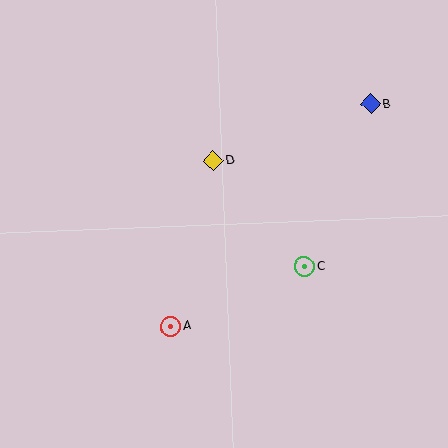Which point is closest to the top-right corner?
Point B is closest to the top-right corner.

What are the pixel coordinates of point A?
Point A is at (171, 327).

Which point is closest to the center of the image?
Point D at (213, 161) is closest to the center.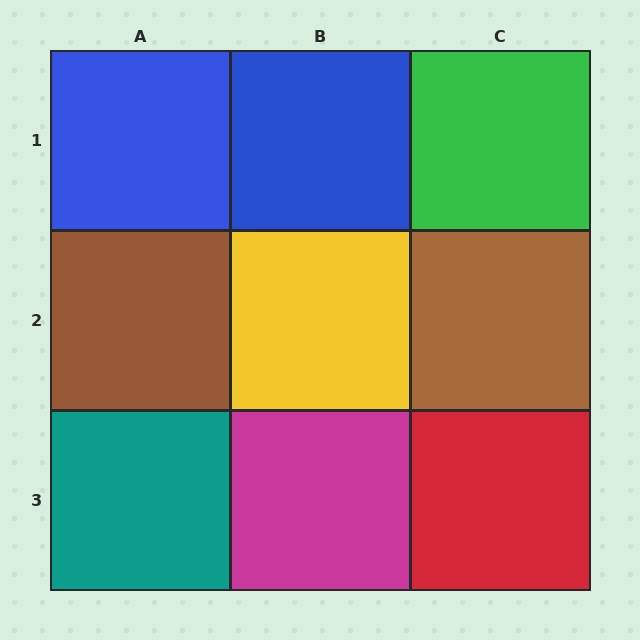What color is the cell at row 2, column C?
Brown.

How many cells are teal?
1 cell is teal.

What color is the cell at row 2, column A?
Brown.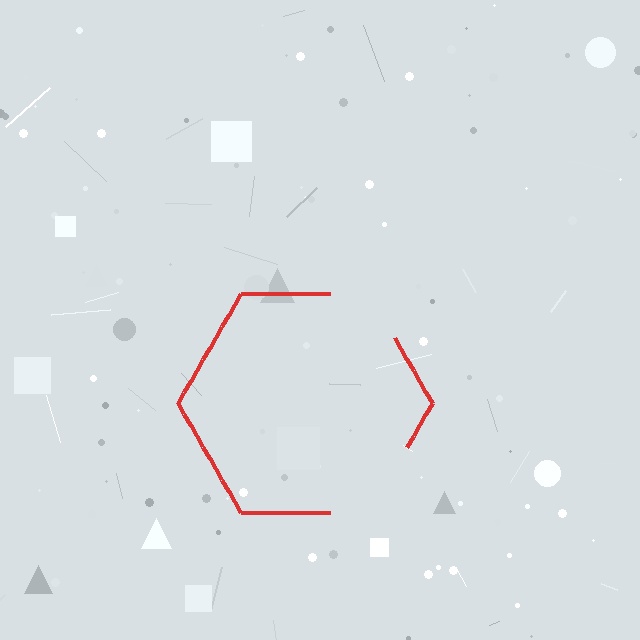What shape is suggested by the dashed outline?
The dashed outline suggests a hexagon.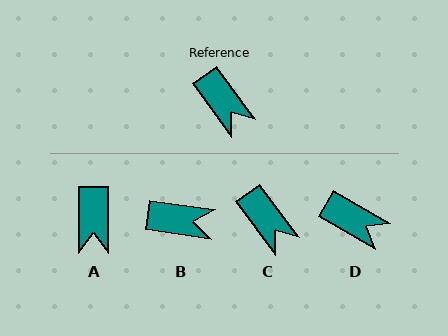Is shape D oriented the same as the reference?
No, it is off by about 24 degrees.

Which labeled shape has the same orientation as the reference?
C.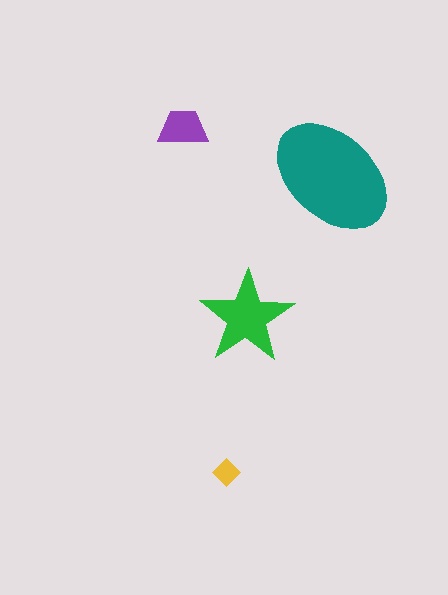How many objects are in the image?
There are 4 objects in the image.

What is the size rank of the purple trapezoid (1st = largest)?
3rd.